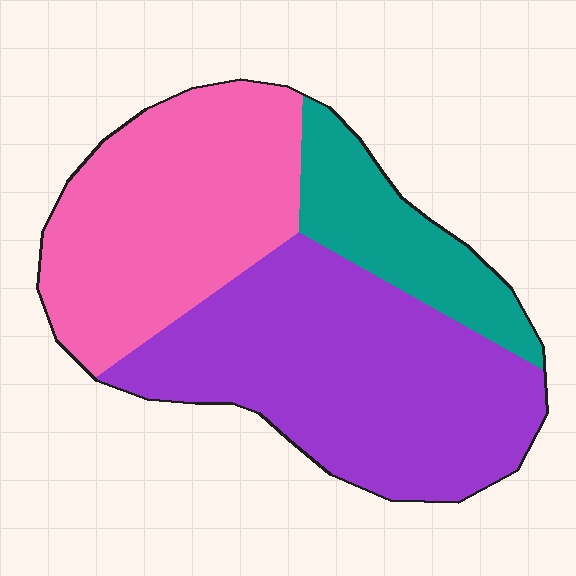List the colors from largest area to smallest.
From largest to smallest: purple, pink, teal.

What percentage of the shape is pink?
Pink takes up about three eighths (3/8) of the shape.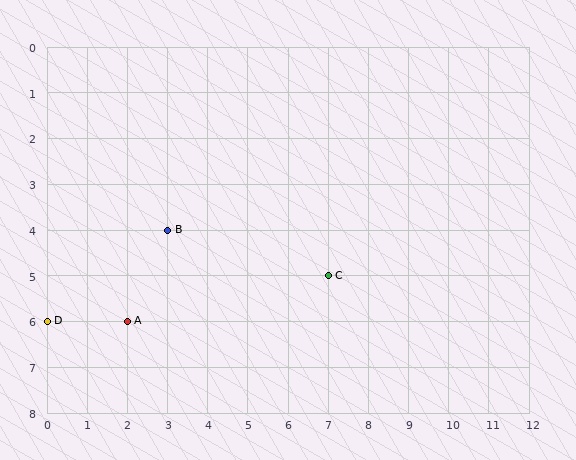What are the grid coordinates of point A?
Point A is at grid coordinates (2, 6).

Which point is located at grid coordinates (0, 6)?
Point D is at (0, 6).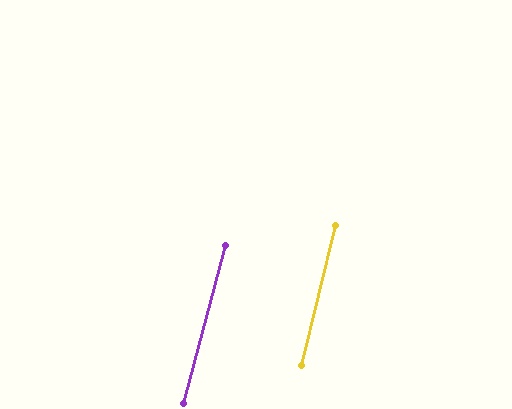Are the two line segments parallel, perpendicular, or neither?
Parallel — their directions differ by only 0.8°.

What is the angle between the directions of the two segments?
Approximately 1 degree.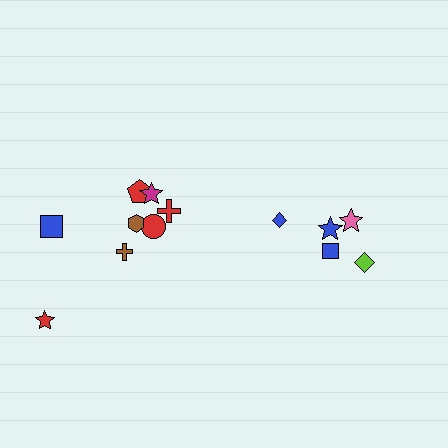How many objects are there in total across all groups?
There are 13 objects.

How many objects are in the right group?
There are 5 objects.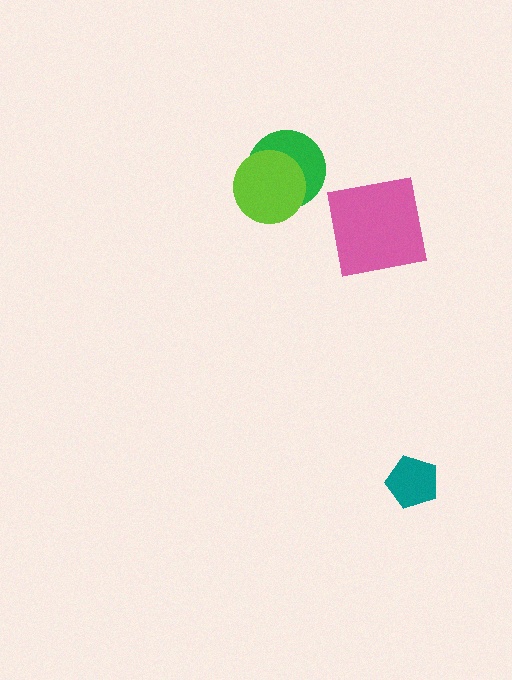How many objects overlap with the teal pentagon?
0 objects overlap with the teal pentagon.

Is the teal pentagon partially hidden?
No, no other shape covers it.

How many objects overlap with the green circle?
1 object overlaps with the green circle.